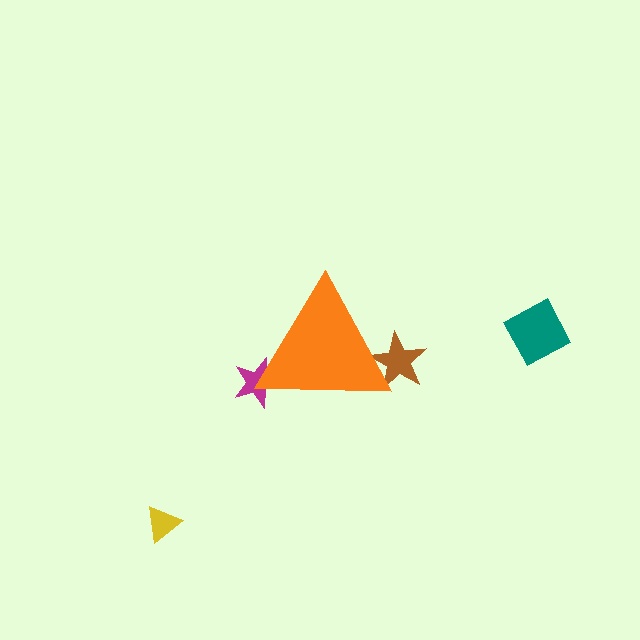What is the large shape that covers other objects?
An orange triangle.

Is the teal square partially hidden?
No, the teal square is fully visible.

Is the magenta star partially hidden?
Yes, the magenta star is partially hidden behind the orange triangle.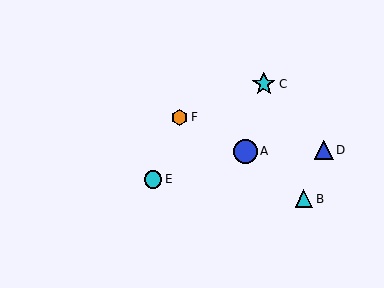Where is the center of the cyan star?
The center of the cyan star is at (264, 84).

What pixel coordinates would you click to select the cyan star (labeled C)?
Click at (264, 84) to select the cyan star C.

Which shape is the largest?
The blue circle (labeled A) is the largest.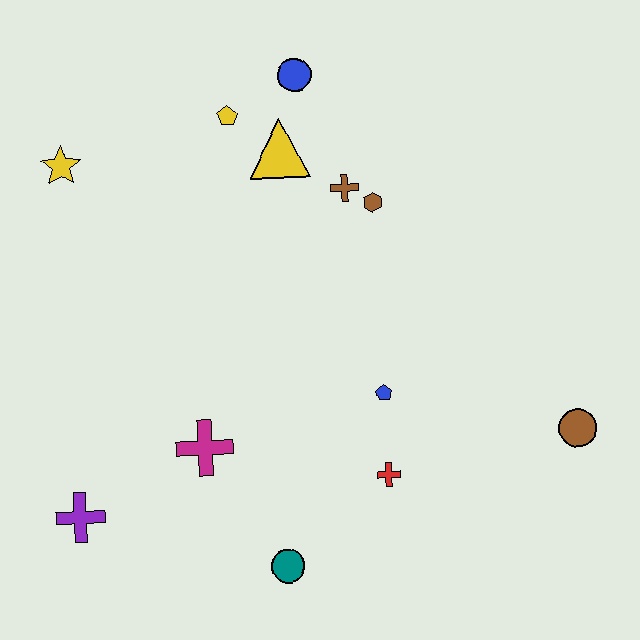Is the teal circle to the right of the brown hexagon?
No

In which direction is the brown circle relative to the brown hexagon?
The brown circle is below the brown hexagon.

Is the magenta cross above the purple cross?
Yes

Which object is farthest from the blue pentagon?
The yellow star is farthest from the blue pentagon.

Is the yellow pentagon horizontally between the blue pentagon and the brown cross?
No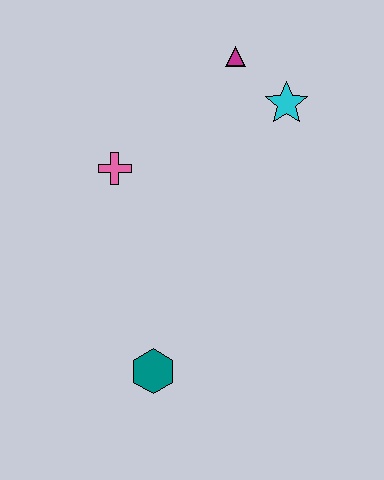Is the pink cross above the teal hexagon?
Yes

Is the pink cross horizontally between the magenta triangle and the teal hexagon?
No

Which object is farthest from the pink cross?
The teal hexagon is farthest from the pink cross.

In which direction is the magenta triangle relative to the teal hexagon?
The magenta triangle is above the teal hexagon.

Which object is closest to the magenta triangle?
The cyan star is closest to the magenta triangle.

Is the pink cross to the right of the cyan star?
No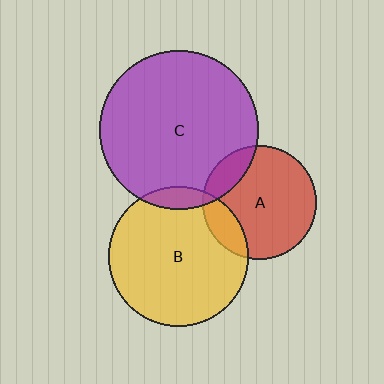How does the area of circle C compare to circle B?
Approximately 1.3 times.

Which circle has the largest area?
Circle C (purple).